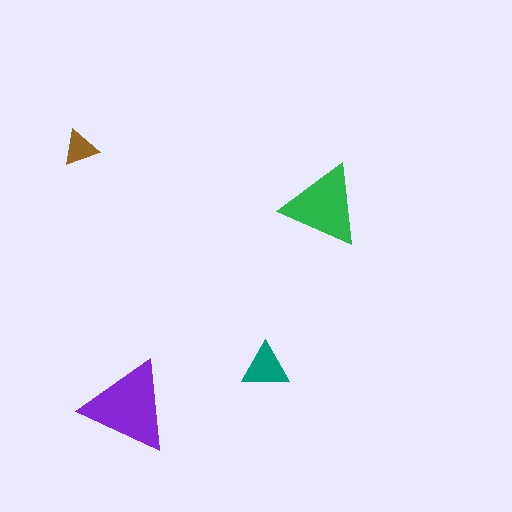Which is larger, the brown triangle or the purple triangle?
The purple one.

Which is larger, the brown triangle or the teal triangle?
The teal one.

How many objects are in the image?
There are 4 objects in the image.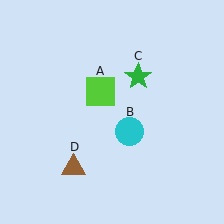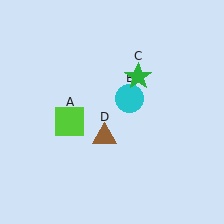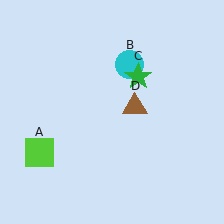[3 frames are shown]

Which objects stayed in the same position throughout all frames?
Green star (object C) remained stationary.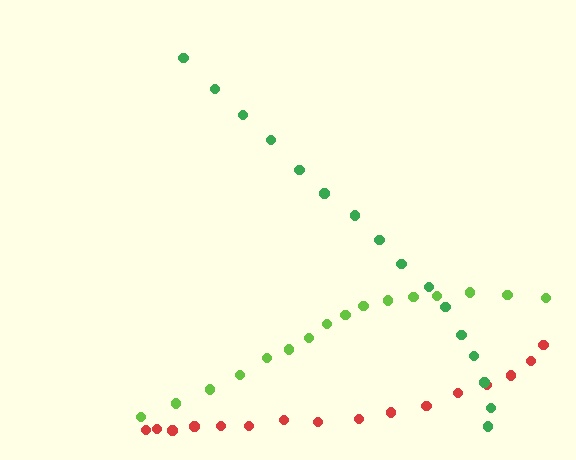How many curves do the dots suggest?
There are 3 distinct paths.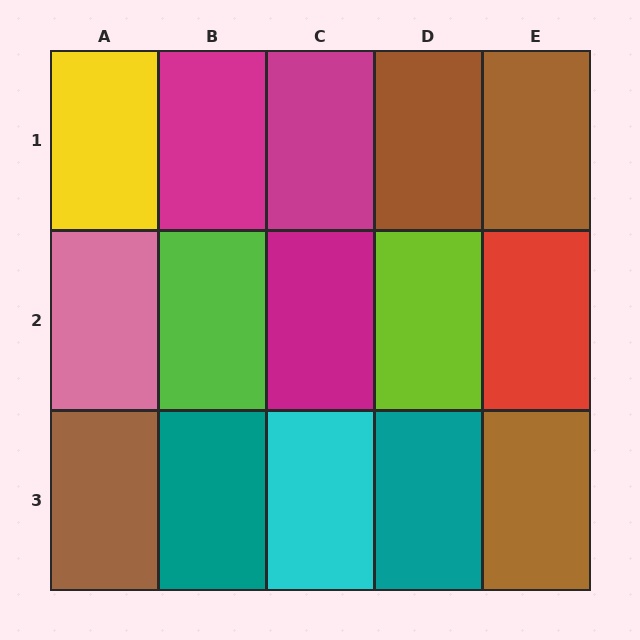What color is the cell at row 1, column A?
Yellow.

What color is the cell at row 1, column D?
Brown.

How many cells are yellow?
1 cell is yellow.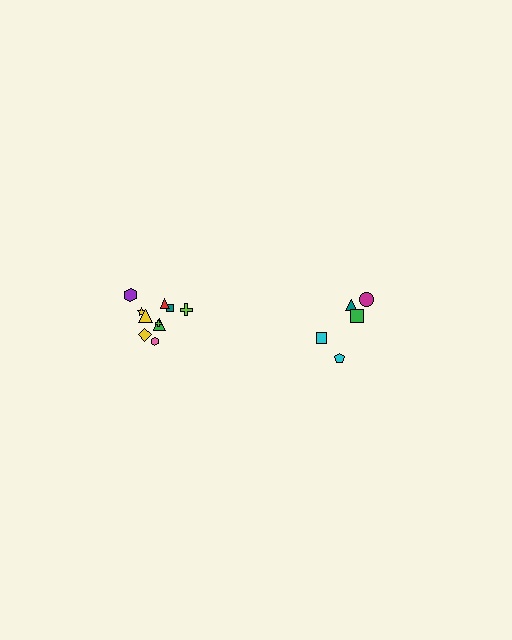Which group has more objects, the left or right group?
The left group.